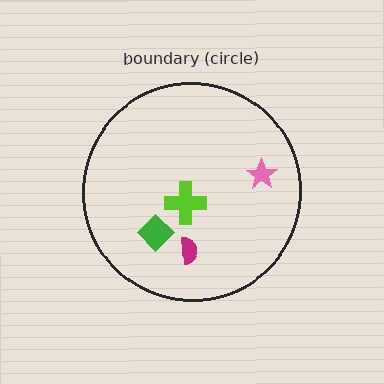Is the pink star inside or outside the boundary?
Inside.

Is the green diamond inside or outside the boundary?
Inside.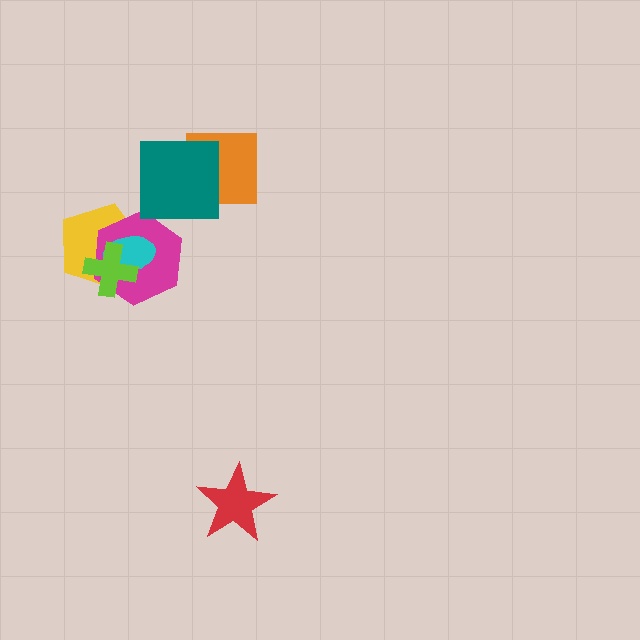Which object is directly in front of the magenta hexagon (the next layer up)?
The cyan ellipse is directly in front of the magenta hexagon.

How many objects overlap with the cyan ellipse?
3 objects overlap with the cyan ellipse.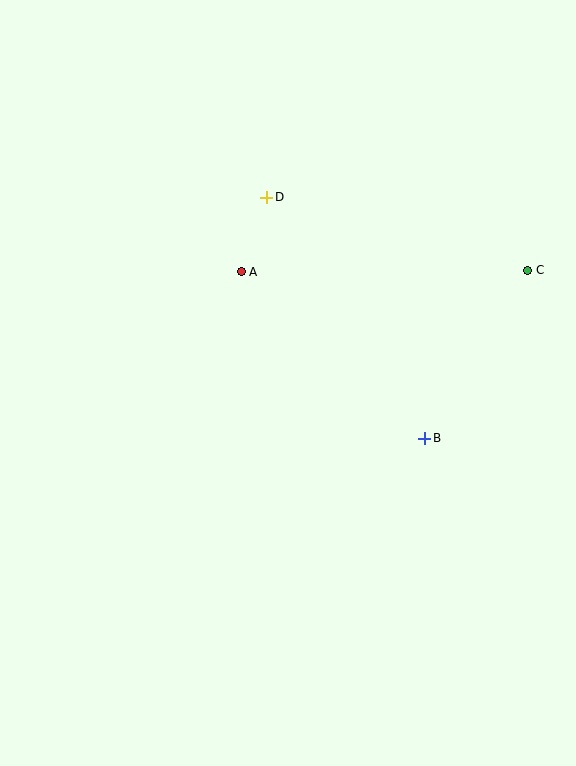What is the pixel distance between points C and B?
The distance between C and B is 197 pixels.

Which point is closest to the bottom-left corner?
Point B is closest to the bottom-left corner.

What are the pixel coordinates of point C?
Point C is at (528, 270).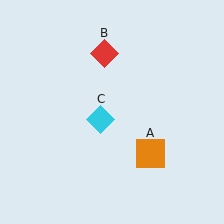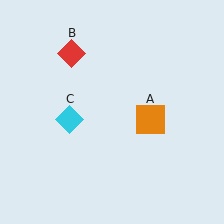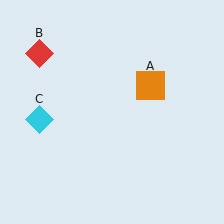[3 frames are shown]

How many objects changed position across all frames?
3 objects changed position: orange square (object A), red diamond (object B), cyan diamond (object C).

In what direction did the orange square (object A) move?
The orange square (object A) moved up.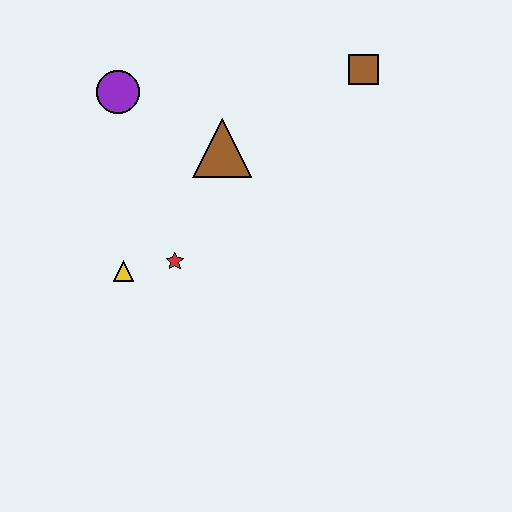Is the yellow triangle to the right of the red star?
No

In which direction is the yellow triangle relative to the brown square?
The yellow triangle is to the left of the brown square.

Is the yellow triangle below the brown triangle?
Yes